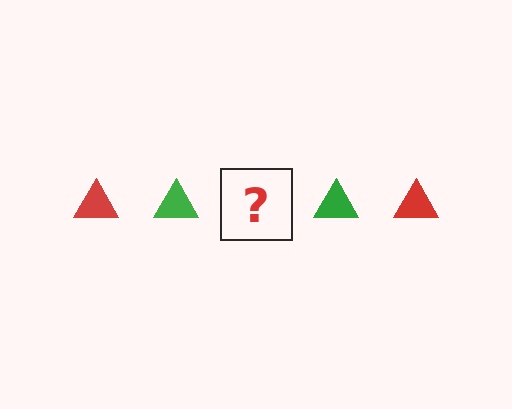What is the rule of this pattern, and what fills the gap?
The rule is that the pattern cycles through red, green triangles. The gap should be filled with a red triangle.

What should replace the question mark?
The question mark should be replaced with a red triangle.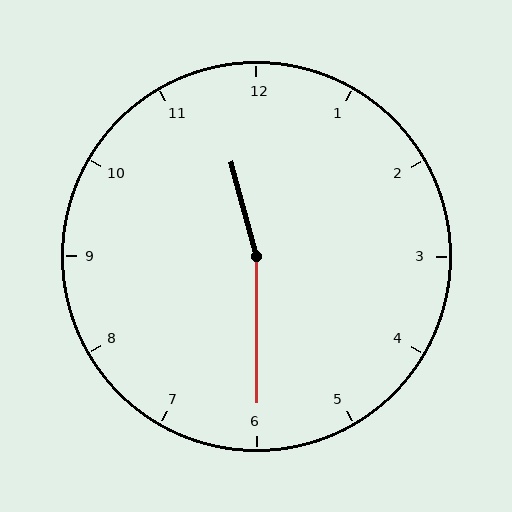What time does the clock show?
11:30.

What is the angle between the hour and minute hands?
Approximately 165 degrees.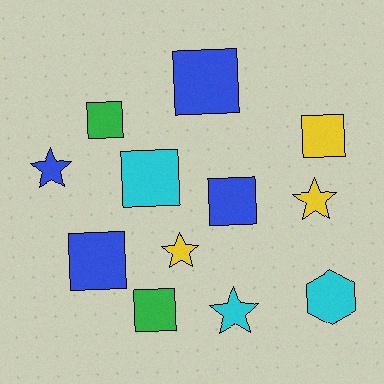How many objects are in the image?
There are 12 objects.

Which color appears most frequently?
Blue, with 4 objects.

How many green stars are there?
There are no green stars.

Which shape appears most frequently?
Square, with 7 objects.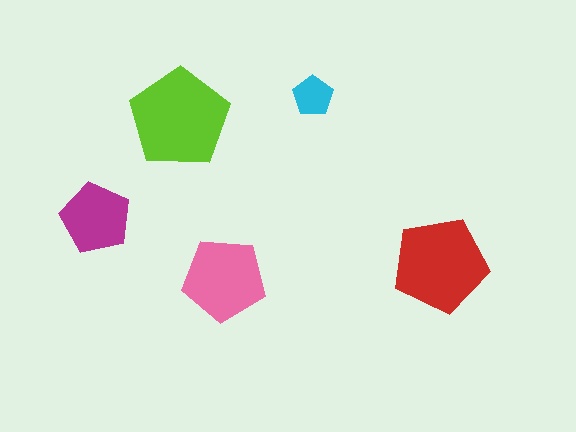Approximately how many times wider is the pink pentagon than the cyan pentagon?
About 2 times wider.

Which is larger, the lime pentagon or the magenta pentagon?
The lime one.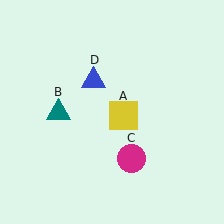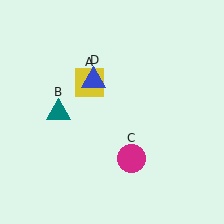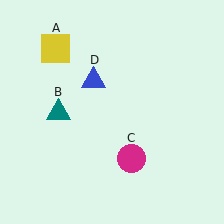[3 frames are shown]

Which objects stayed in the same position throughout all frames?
Teal triangle (object B) and magenta circle (object C) and blue triangle (object D) remained stationary.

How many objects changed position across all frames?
1 object changed position: yellow square (object A).